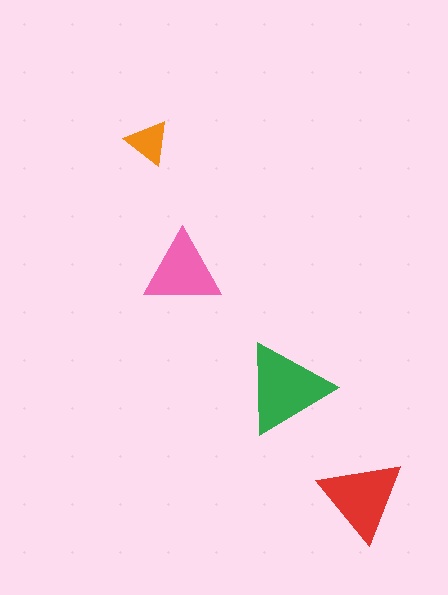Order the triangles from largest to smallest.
the green one, the red one, the pink one, the orange one.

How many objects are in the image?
There are 4 objects in the image.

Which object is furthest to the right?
The red triangle is rightmost.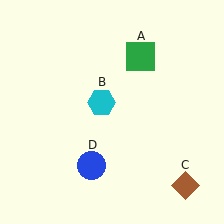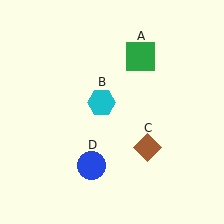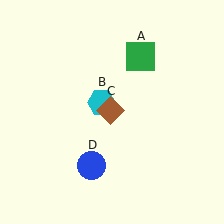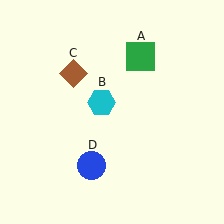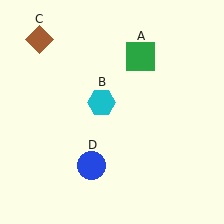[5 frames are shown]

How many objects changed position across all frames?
1 object changed position: brown diamond (object C).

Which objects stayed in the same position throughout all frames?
Green square (object A) and cyan hexagon (object B) and blue circle (object D) remained stationary.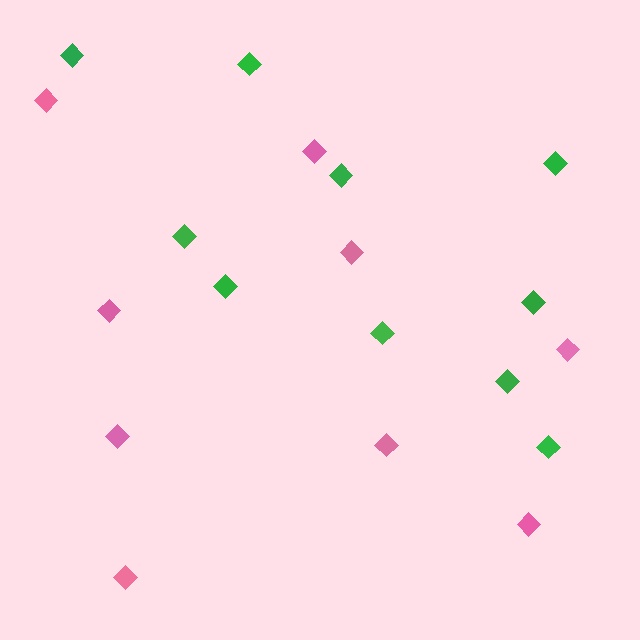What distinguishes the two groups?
There are 2 groups: one group of green diamonds (10) and one group of pink diamonds (9).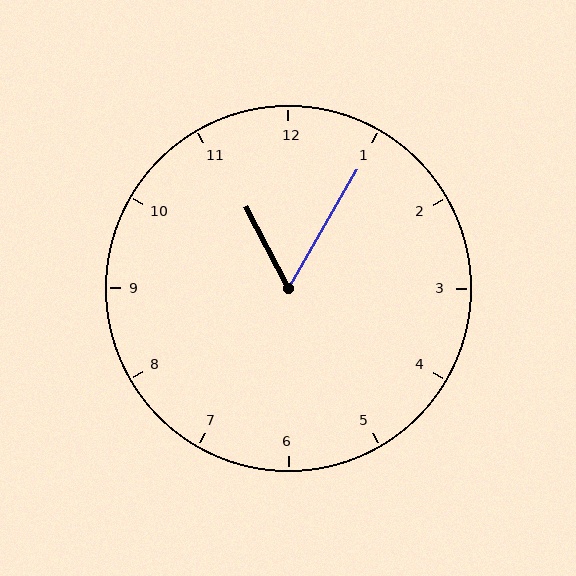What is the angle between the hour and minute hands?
Approximately 58 degrees.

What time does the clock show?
11:05.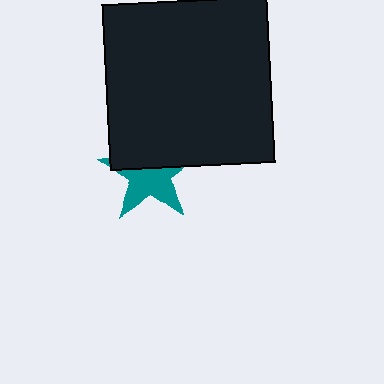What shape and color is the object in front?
The object in front is a black square.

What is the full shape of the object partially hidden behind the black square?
The partially hidden object is a teal star.